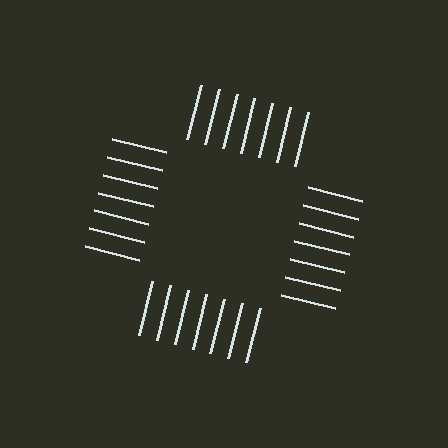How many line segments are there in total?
28 — 7 along each of the 4 edges.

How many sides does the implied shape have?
4 sides — the line-ends trace a square.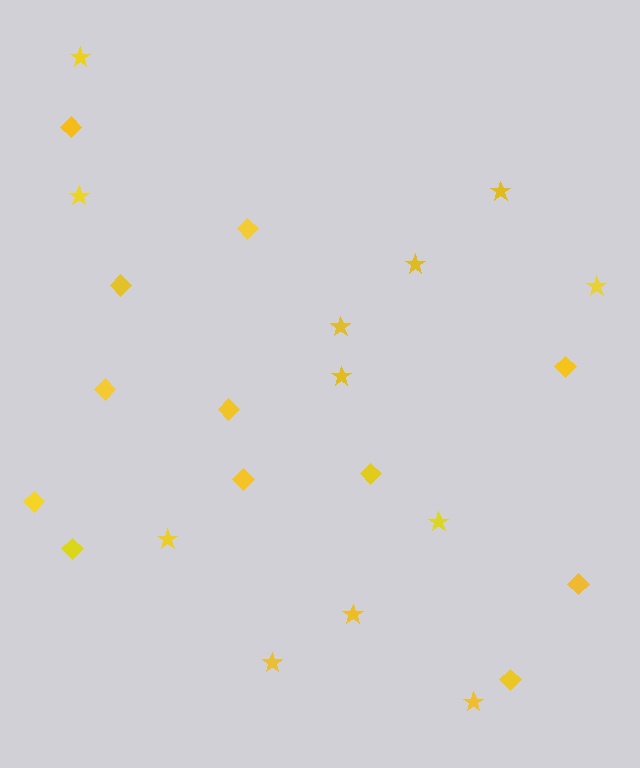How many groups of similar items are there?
There are 2 groups: one group of diamonds (12) and one group of stars (12).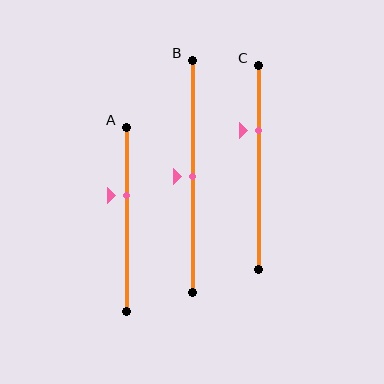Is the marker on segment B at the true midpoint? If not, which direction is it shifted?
Yes, the marker on segment B is at the true midpoint.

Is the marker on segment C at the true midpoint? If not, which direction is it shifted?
No, the marker on segment C is shifted upward by about 18% of the segment length.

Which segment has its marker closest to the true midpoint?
Segment B has its marker closest to the true midpoint.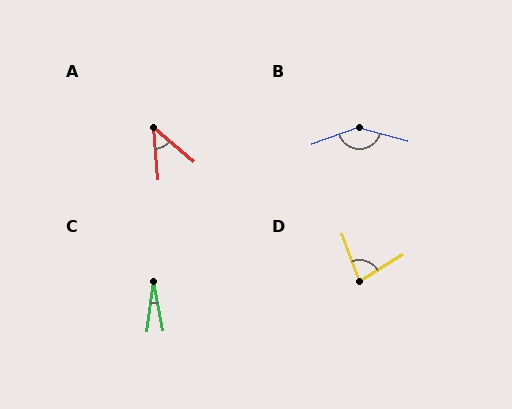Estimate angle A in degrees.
Approximately 45 degrees.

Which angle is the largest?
B, at approximately 145 degrees.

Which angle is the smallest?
C, at approximately 19 degrees.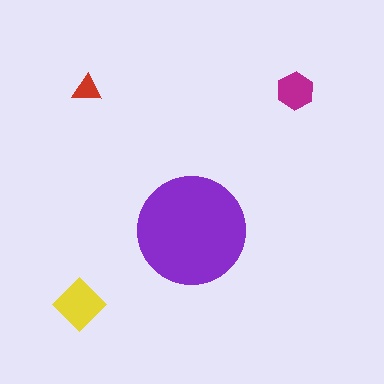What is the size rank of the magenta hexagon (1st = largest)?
3rd.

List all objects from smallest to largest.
The red triangle, the magenta hexagon, the yellow diamond, the purple circle.